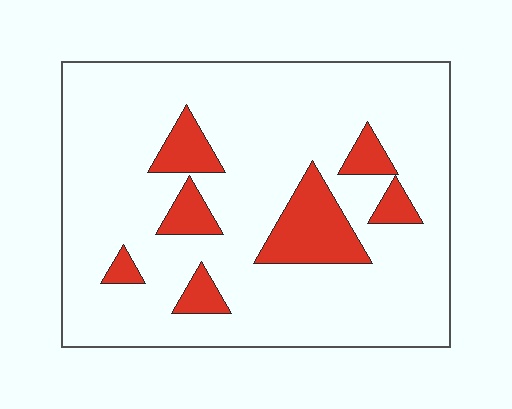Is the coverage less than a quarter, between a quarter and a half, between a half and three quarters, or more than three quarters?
Less than a quarter.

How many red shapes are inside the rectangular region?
7.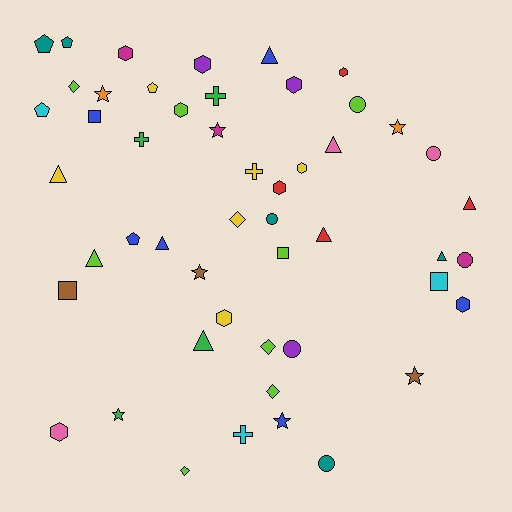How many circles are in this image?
There are 6 circles.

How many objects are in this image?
There are 50 objects.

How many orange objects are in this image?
There are 2 orange objects.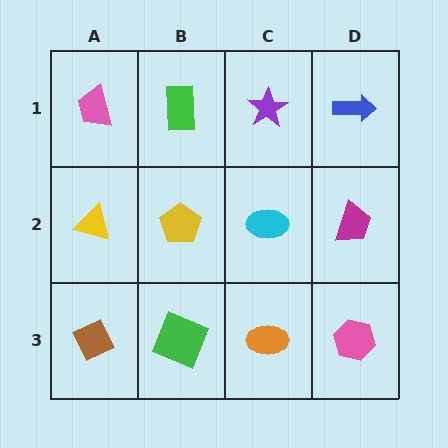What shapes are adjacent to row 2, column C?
A purple star (row 1, column C), an orange ellipse (row 3, column C), a yellow pentagon (row 2, column B), a magenta trapezoid (row 2, column D).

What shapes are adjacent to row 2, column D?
A blue arrow (row 1, column D), a pink hexagon (row 3, column D), a cyan ellipse (row 2, column C).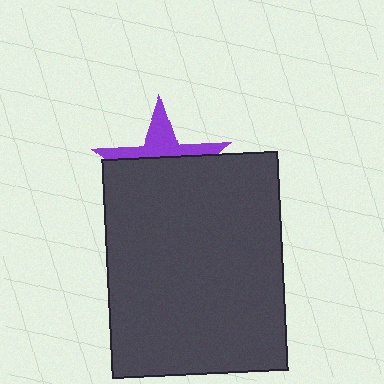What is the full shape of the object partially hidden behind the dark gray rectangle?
The partially hidden object is a purple star.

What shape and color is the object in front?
The object in front is a dark gray rectangle.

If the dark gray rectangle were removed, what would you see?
You would see the complete purple star.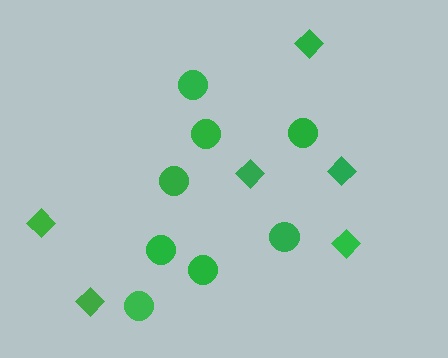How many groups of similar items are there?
There are 2 groups: one group of diamonds (6) and one group of circles (8).